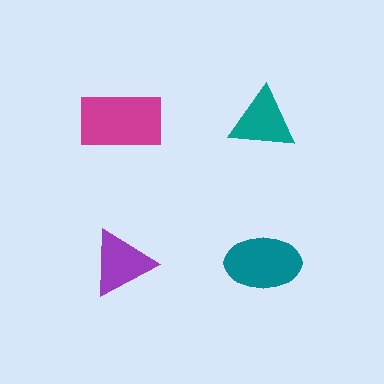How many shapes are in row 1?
2 shapes.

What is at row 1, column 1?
A magenta rectangle.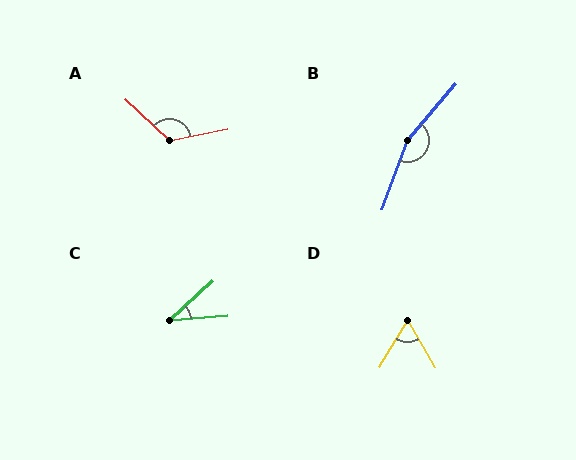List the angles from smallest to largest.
C (37°), D (61°), A (126°), B (160°).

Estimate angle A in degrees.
Approximately 126 degrees.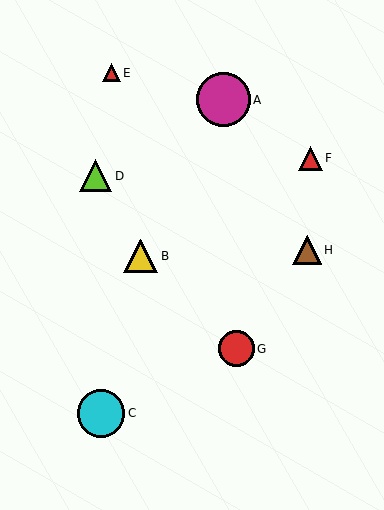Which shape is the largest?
The magenta circle (labeled A) is the largest.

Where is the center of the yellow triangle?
The center of the yellow triangle is at (141, 256).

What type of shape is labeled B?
Shape B is a yellow triangle.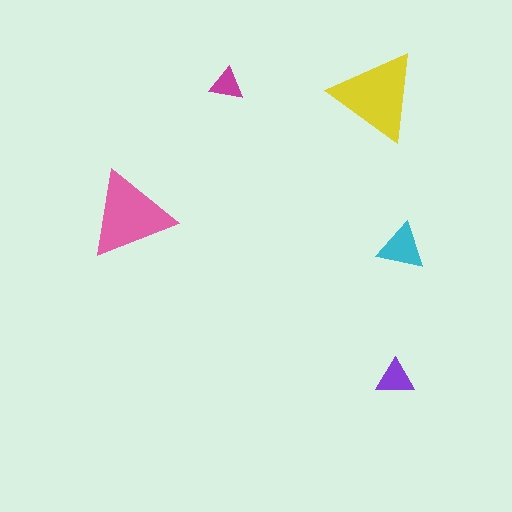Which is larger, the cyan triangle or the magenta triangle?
The cyan one.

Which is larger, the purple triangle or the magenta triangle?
The purple one.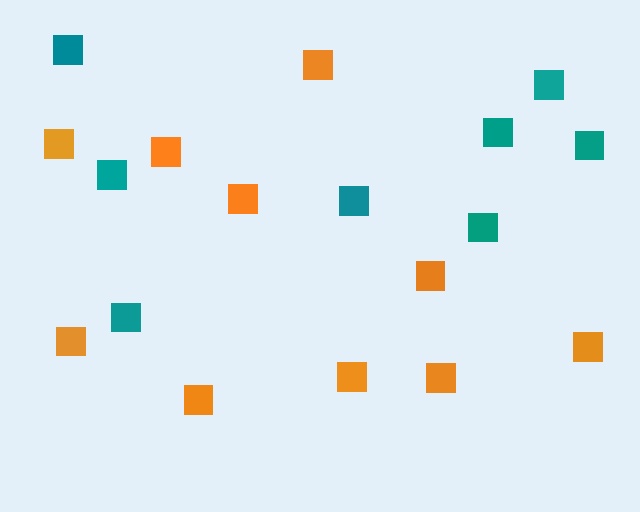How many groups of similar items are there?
There are 2 groups: one group of teal squares (8) and one group of orange squares (10).